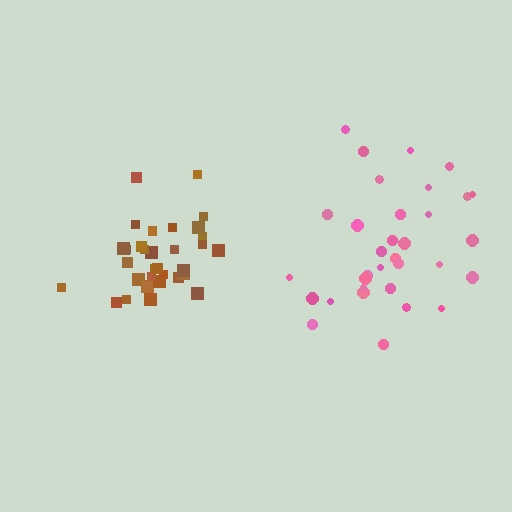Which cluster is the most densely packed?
Brown.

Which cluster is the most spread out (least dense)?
Pink.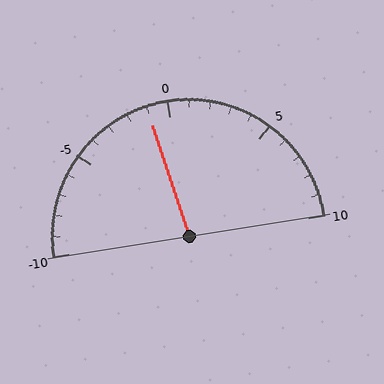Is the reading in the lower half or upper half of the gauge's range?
The reading is in the lower half of the range (-10 to 10).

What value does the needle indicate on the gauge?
The needle indicates approximately -1.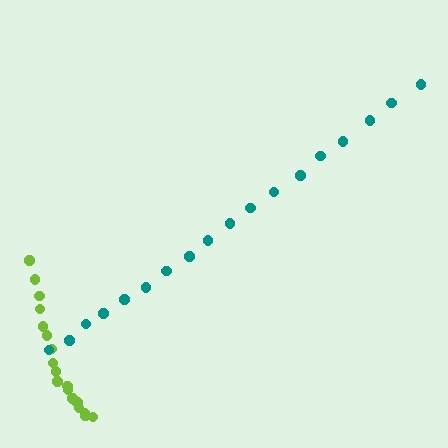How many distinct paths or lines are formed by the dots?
There are 2 distinct paths.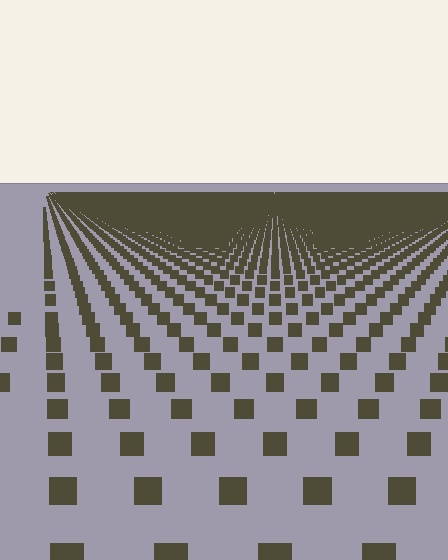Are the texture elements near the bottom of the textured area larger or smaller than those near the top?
Larger. Near the bottom, elements are closer to the viewer and appear at a bigger on-screen size.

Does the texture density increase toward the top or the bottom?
Density increases toward the top.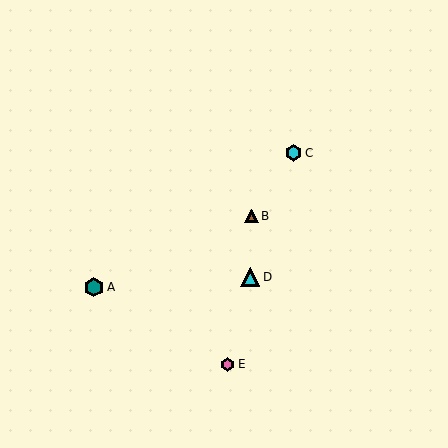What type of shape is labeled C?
Shape C is a cyan hexagon.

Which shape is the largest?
The teal hexagon (labeled A) is the largest.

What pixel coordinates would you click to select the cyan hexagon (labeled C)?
Click at (293, 153) to select the cyan hexagon C.